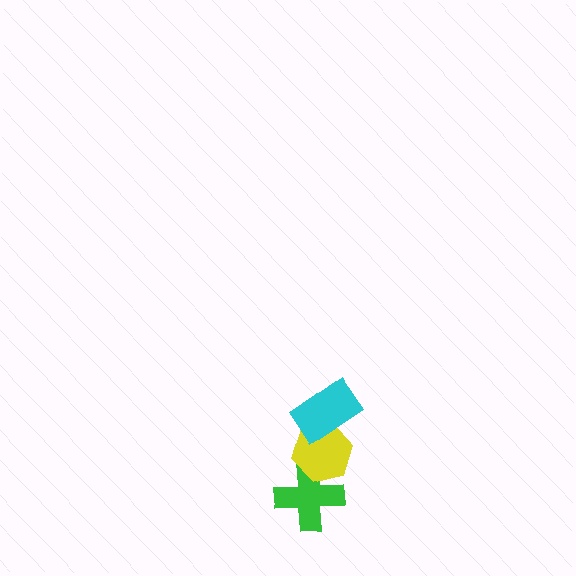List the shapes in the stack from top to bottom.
From top to bottom: the cyan rectangle, the yellow hexagon, the green cross.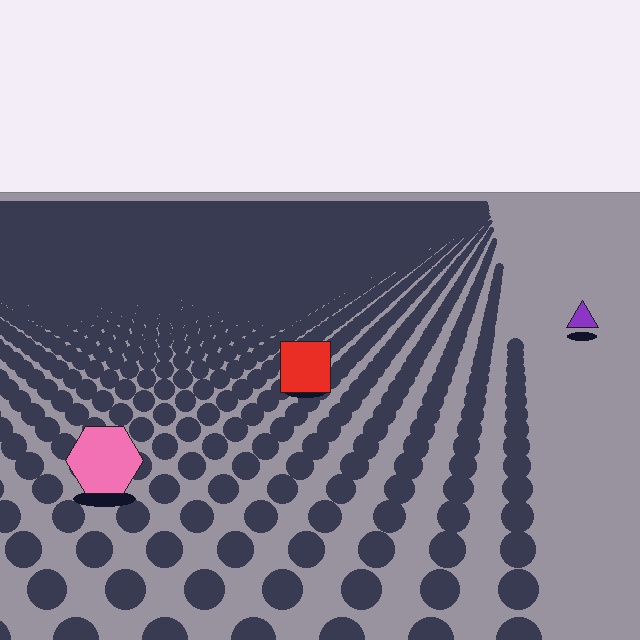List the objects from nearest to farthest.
From nearest to farthest: the pink hexagon, the red square, the purple triangle.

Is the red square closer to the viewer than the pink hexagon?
No. The pink hexagon is closer — you can tell from the texture gradient: the ground texture is coarser near it.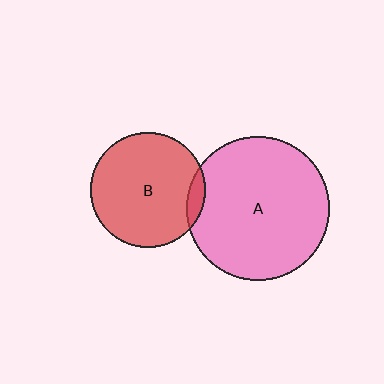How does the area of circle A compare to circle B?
Approximately 1.6 times.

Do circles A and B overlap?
Yes.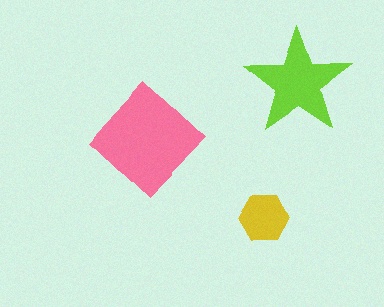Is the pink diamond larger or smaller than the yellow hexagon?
Larger.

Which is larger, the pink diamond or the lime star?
The pink diamond.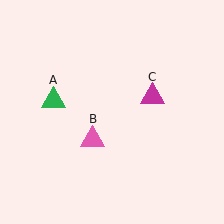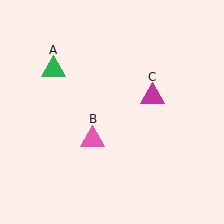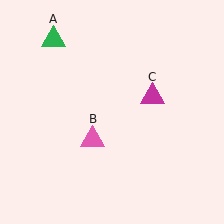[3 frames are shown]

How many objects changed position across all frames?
1 object changed position: green triangle (object A).